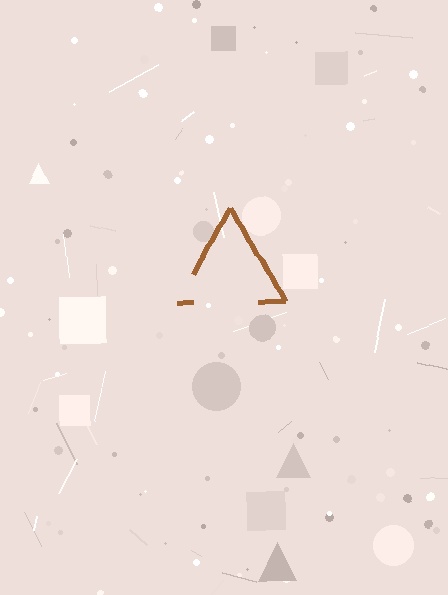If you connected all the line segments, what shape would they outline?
They would outline a triangle.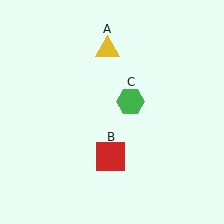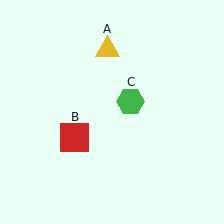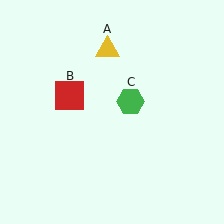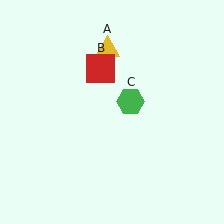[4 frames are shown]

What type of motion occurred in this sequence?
The red square (object B) rotated clockwise around the center of the scene.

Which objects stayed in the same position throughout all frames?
Yellow triangle (object A) and green hexagon (object C) remained stationary.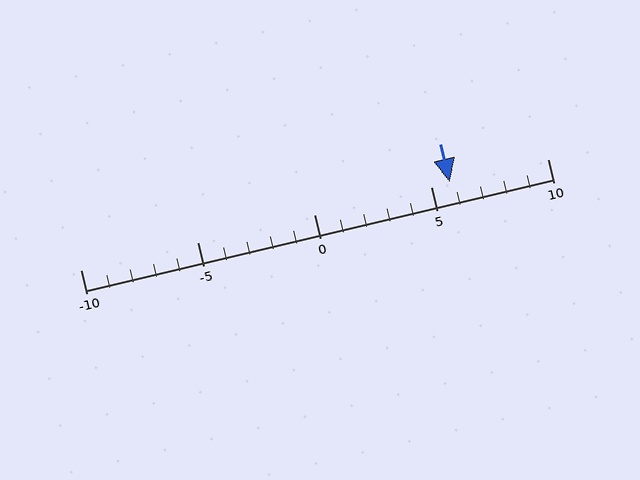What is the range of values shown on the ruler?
The ruler shows values from -10 to 10.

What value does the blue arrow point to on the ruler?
The blue arrow points to approximately 6.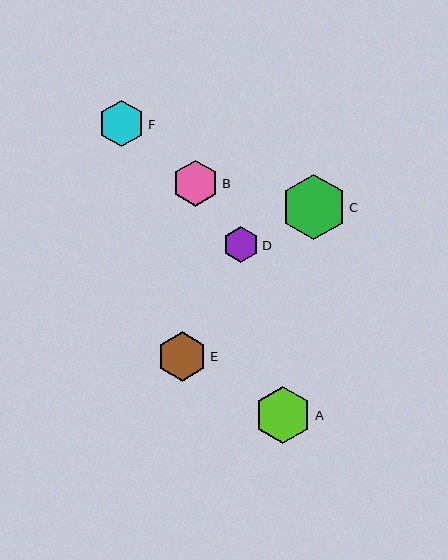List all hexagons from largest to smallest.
From largest to smallest: C, A, E, F, B, D.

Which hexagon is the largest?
Hexagon C is the largest with a size of approximately 65 pixels.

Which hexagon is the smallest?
Hexagon D is the smallest with a size of approximately 36 pixels.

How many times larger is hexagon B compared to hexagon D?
Hexagon B is approximately 1.3 times the size of hexagon D.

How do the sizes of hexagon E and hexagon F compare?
Hexagon E and hexagon F are approximately the same size.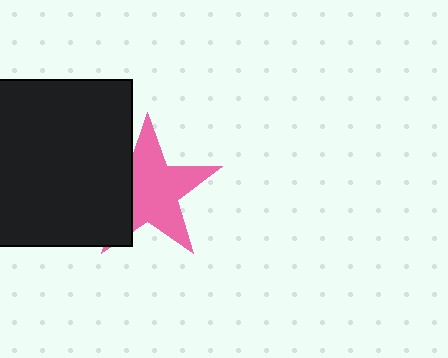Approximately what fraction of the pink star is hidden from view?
Roughly 31% of the pink star is hidden behind the black rectangle.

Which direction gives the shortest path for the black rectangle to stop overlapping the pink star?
Moving left gives the shortest separation.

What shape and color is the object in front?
The object in front is a black rectangle.